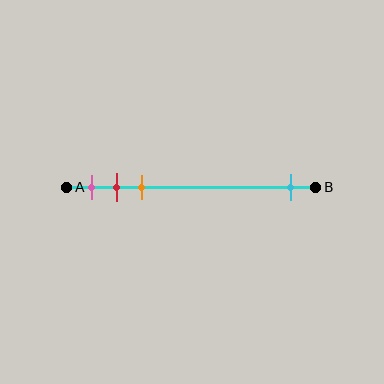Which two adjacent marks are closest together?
The red and orange marks are the closest adjacent pair.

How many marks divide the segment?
There are 4 marks dividing the segment.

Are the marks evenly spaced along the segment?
No, the marks are not evenly spaced.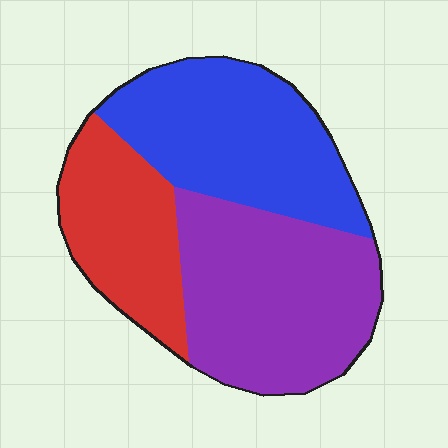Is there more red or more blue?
Blue.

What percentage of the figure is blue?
Blue takes up about one third (1/3) of the figure.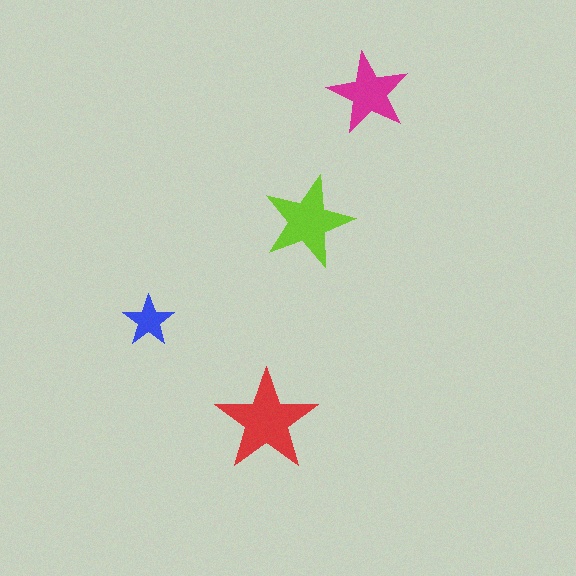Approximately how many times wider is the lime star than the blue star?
About 2 times wider.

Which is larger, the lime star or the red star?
The red one.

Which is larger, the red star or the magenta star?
The red one.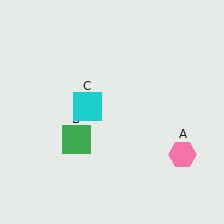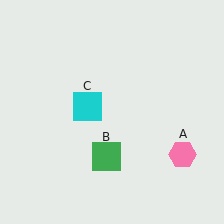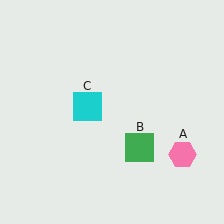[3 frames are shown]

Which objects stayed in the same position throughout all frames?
Pink hexagon (object A) and cyan square (object C) remained stationary.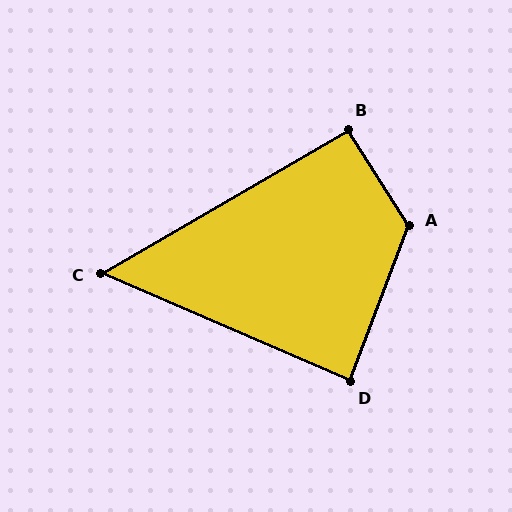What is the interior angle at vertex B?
Approximately 92 degrees (approximately right).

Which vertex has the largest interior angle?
A, at approximately 127 degrees.